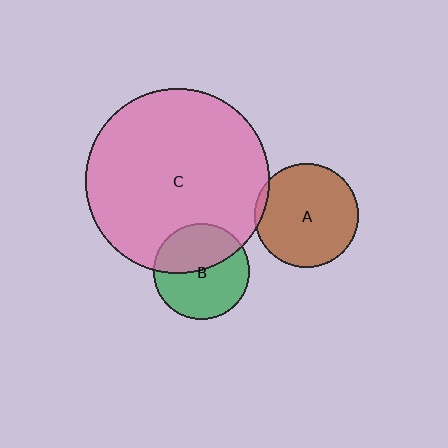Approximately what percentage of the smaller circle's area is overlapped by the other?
Approximately 5%.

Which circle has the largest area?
Circle C (pink).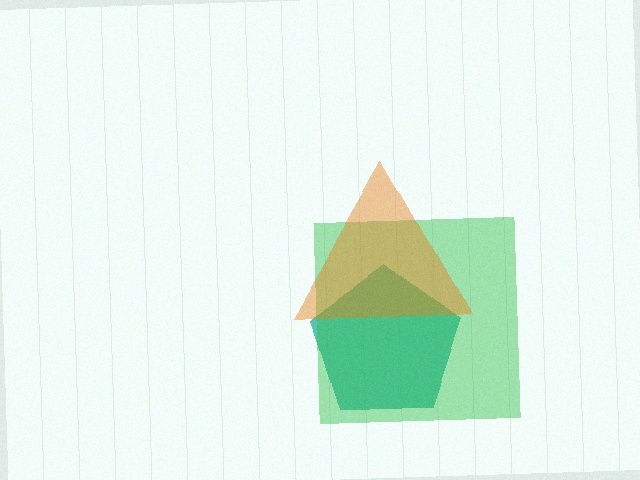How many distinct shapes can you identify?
There are 3 distinct shapes: a teal pentagon, a green square, an orange triangle.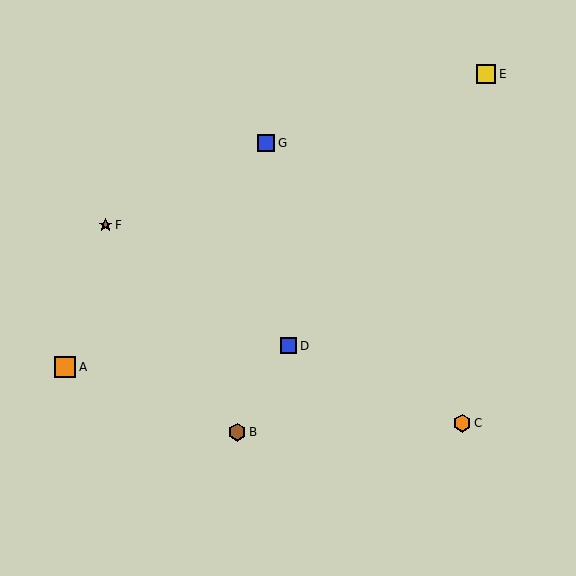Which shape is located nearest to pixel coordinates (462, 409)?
The orange hexagon (labeled C) at (462, 423) is nearest to that location.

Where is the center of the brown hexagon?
The center of the brown hexagon is at (237, 432).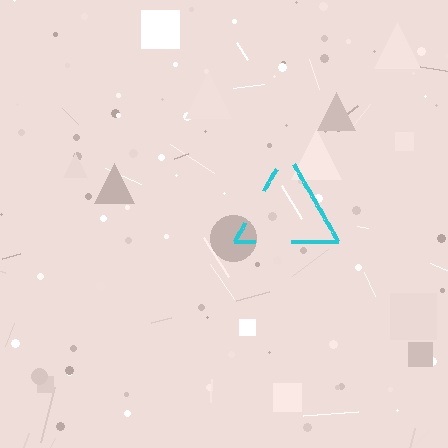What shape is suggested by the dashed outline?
The dashed outline suggests a triangle.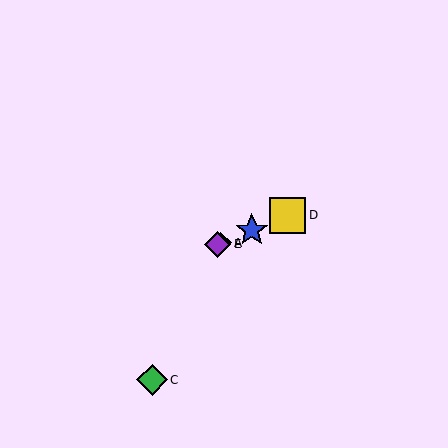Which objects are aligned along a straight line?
Objects A, B, D, E are aligned along a straight line.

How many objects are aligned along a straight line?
4 objects (A, B, D, E) are aligned along a straight line.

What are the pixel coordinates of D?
Object D is at (287, 215).